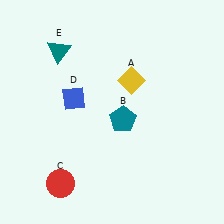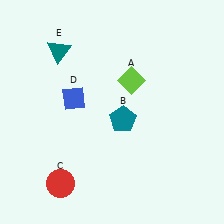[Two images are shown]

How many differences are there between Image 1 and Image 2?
There is 1 difference between the two images.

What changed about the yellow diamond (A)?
In Image 1, A is yellow. In Image 2, it changed to lime.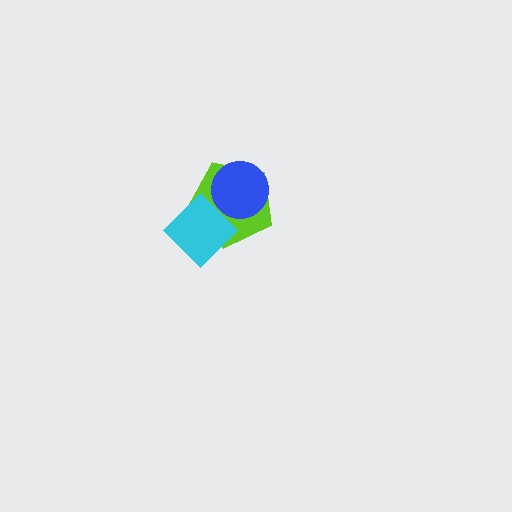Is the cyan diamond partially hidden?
No, no other shape covers it.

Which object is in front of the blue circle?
The cyan diamond is in front of the blue circle.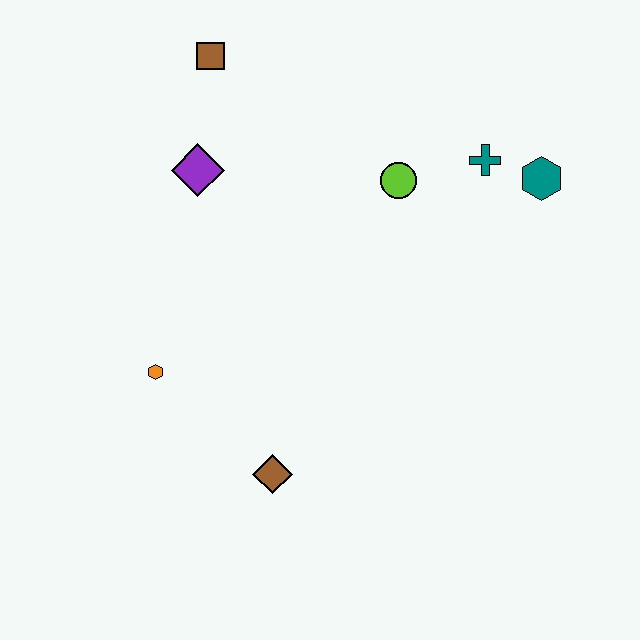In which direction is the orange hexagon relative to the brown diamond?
The orange hexagon is to the left of the brown diamond.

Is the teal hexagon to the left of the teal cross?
No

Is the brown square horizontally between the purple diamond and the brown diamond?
Yes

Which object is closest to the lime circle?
The teal cross is closest to the lime circle.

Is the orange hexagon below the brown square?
Yes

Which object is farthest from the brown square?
The brown diamond is farthest from the brown square.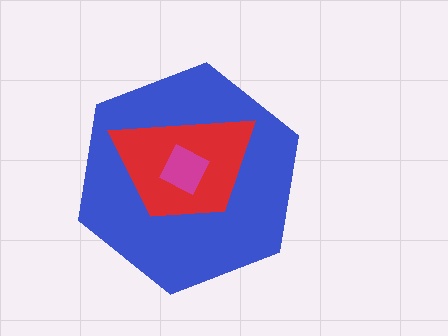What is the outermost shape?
The blue hexagon.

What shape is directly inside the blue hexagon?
The red trapezoid.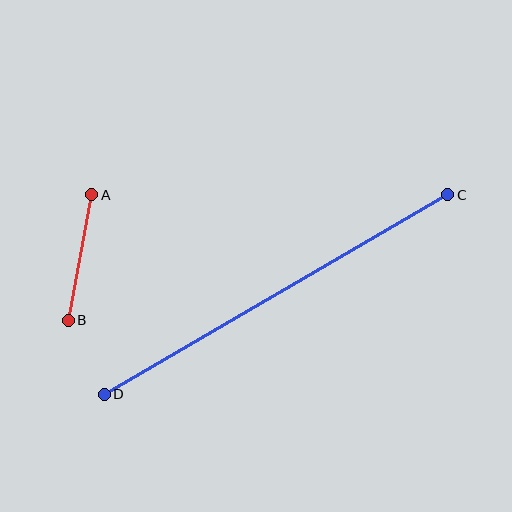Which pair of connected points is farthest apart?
Points C and D are farthest apart.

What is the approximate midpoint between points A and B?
The midpoint is at approximately (80, 257) pixels.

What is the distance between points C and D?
The distance is approximately 397 pixels.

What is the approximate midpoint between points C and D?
The midpoint is at approximately (276, 294) pixels.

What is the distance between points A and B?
The distance is approximately 128 pixels.